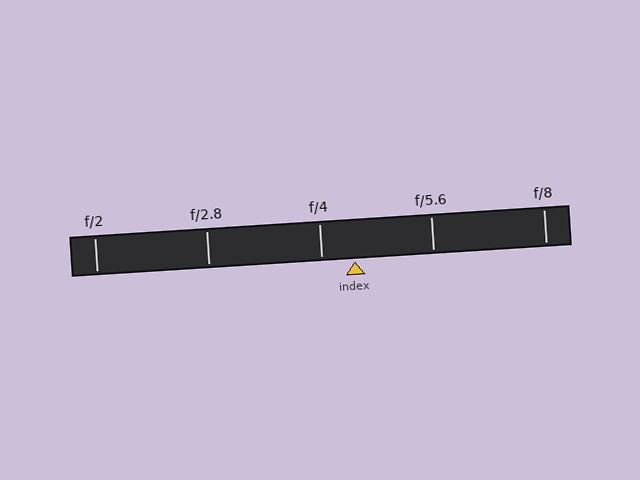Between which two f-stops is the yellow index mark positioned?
The index mark is between f/4 and f/5.6.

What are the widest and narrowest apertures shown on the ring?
The widest aperture shown is f/2 and the narrowest is f/8.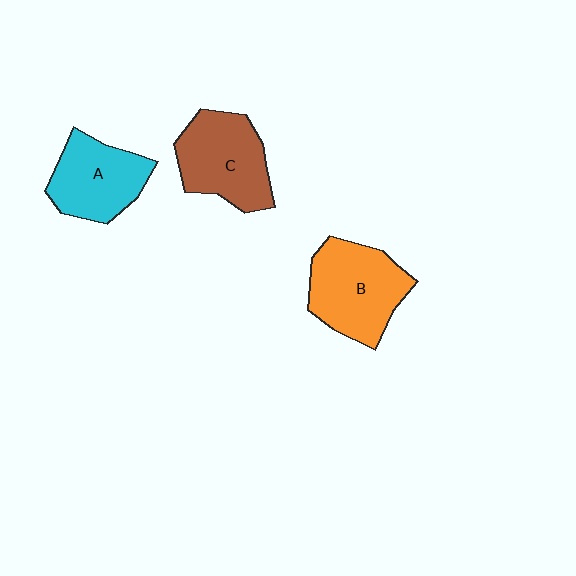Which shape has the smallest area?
Shape A (cyan).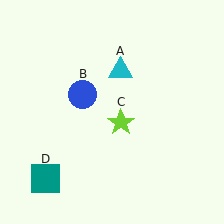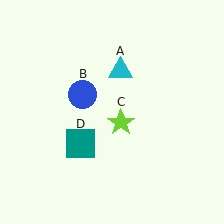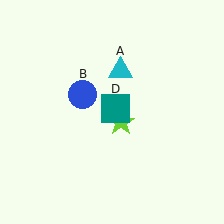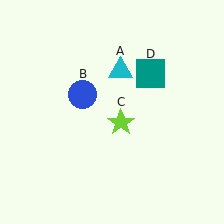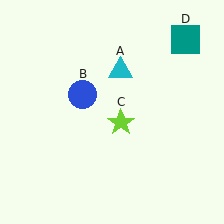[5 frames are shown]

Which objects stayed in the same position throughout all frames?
Cyan triangle (object A) and blue circle (object B) and lime star (object C) remained stationary.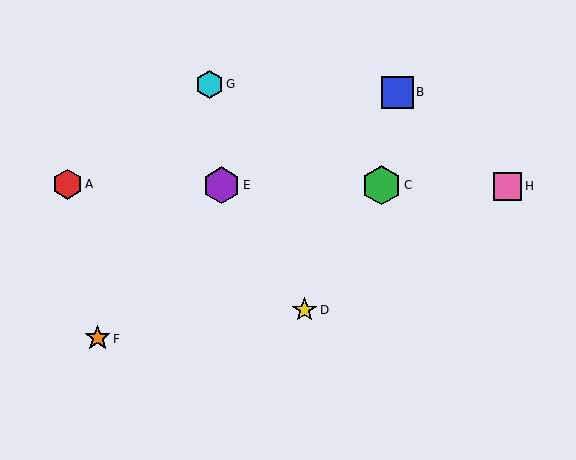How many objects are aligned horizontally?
4 objects (A, C, E, H) are aligned horizontally.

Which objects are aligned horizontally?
Objects A, C, E, H are aligned horizontally.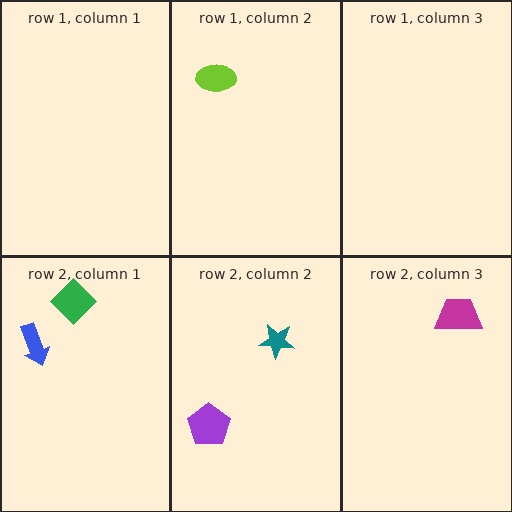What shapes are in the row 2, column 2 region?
The purple pentagon, the teal star.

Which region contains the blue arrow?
The row 2, column 1 region.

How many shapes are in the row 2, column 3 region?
1.